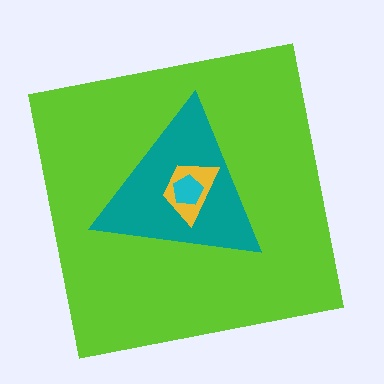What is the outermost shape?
The lime square.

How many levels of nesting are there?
4.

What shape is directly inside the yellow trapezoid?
The cyan pentagon.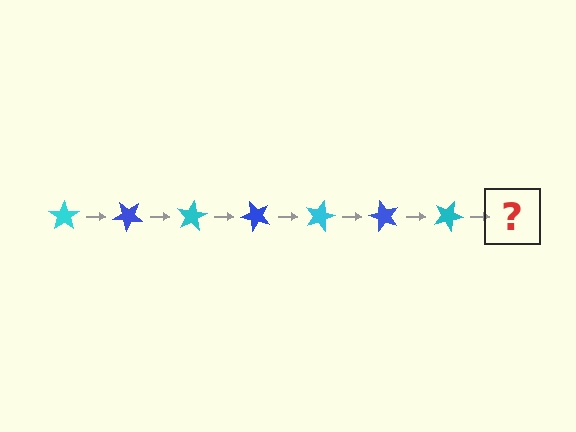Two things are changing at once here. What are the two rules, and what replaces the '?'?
The two rules are that it rotates 40 degrees each step and the color cycles through cyan and blue. The '?' should be a blue star, rotated 280 degrees from the start.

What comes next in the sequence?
The next element should be a blue star, rotated 280 degrees from the start.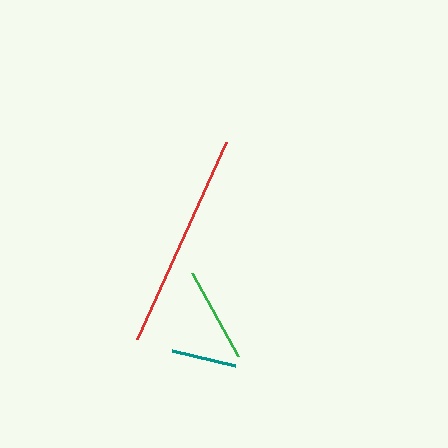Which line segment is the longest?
The red line is the longest at approximately 217 pixels.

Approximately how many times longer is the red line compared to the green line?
The red line is approximately 2.3 times the length of the green line.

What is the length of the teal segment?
The teal segment is approximately 65 pixels long.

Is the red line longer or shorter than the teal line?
The red line is longer than the teal line.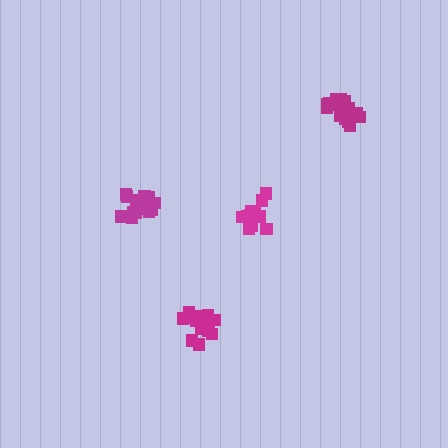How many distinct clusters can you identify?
There are 4 distinct clusters.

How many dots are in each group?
Group 1: 17 dots, Group 2: 14 dots, Group 3: 16 dots, Group 4: 19 dots (66 total).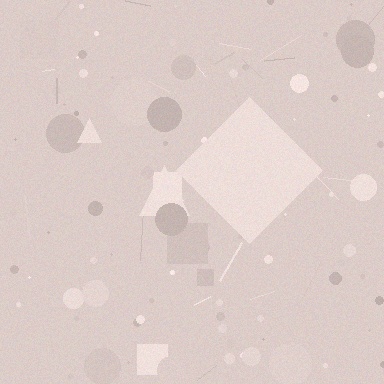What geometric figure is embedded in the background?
A diamond is embedded in the background.